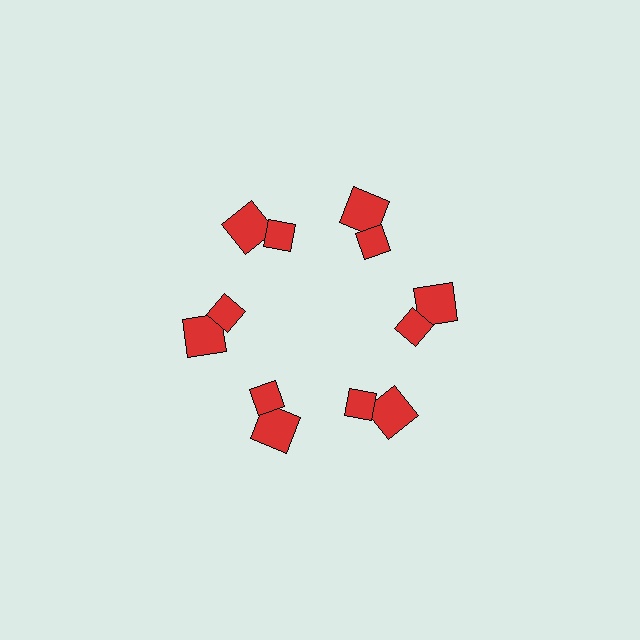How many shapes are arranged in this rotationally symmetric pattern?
There are 12 shapes, arranged in 6 groups of 2.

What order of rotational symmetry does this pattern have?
This pattern has 6-fold rotational symmetry.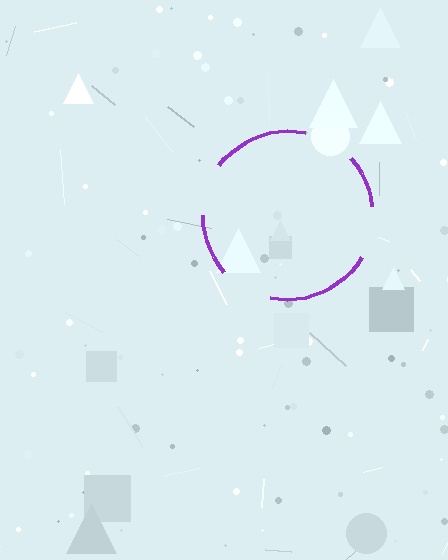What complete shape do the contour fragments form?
The contour fragments form a circle.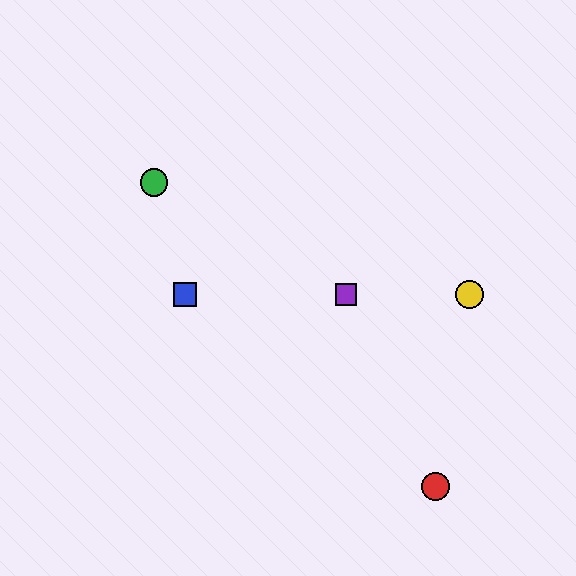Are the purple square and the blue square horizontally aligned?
Yes, both are at y≈295.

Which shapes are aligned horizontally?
The blue square, the yellow circle, the purple square are aligned horizontally.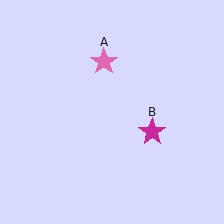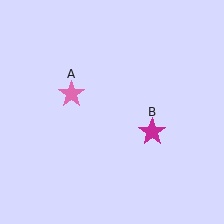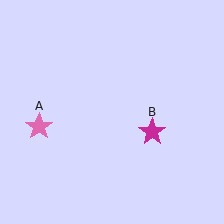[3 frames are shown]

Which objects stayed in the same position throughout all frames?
Magenta star (object B) remained stationary.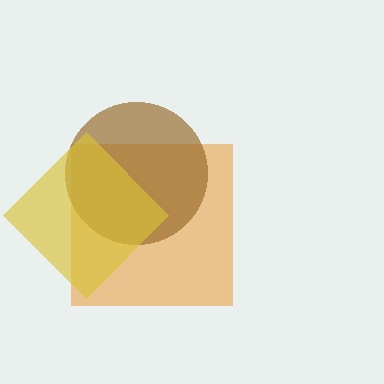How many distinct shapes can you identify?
There are 3 distinct shapes: an orange square, a brown circle, a yellow diamond.